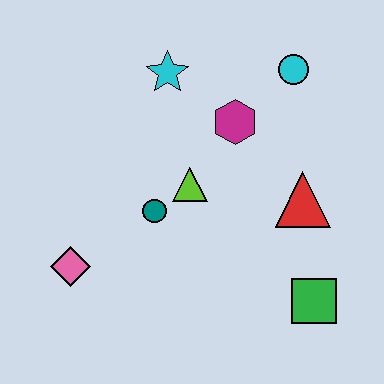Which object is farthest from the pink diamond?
The cyan circle is farthest from the pink diamond.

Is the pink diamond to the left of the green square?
Yes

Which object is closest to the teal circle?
The lime triangle is closest to the teal circle.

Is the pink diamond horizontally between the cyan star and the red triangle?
No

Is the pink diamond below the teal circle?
Yes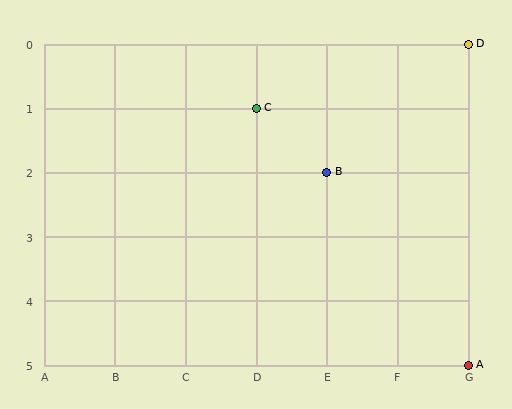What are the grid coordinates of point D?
Point D is at grid coordinates (G, 0).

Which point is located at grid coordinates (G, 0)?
Point D is at (G, 0).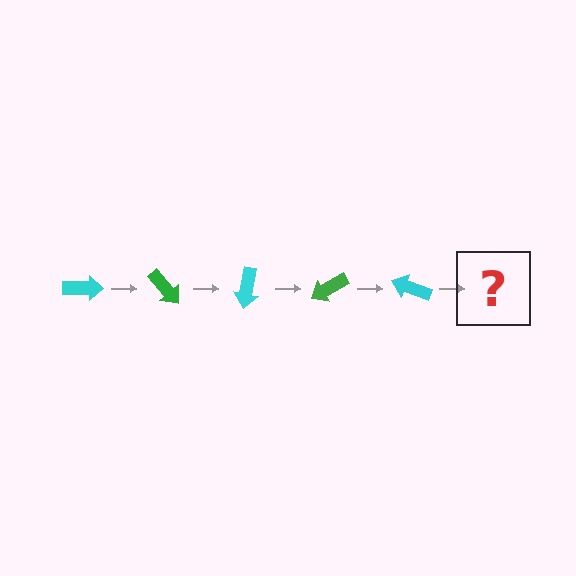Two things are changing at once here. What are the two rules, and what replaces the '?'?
The two rules are that it rotates 50 degrees each step and the color cycles through cyan and green. The '?' should be a green arrow, rotated 250 degrees from the start.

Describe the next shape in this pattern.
It should be a green arrow, rotated 250 degrees from the start.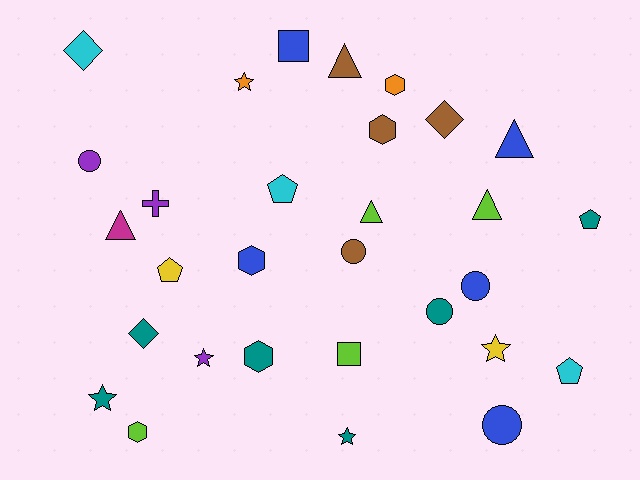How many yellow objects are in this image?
There are 2 yellow objects.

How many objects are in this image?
There are 30 objects.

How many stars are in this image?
There are 5 stars.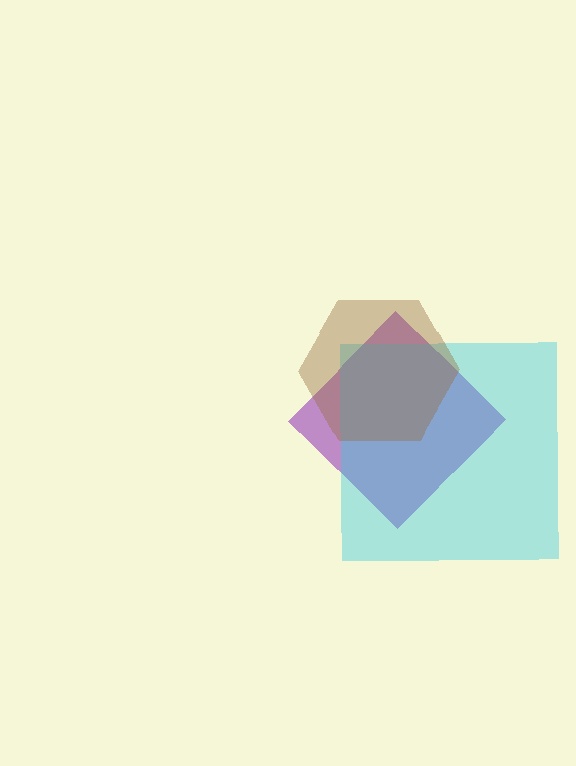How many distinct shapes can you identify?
There are 3 distinct shapes: a purple diamond, a cyan square, a brown hexagon.